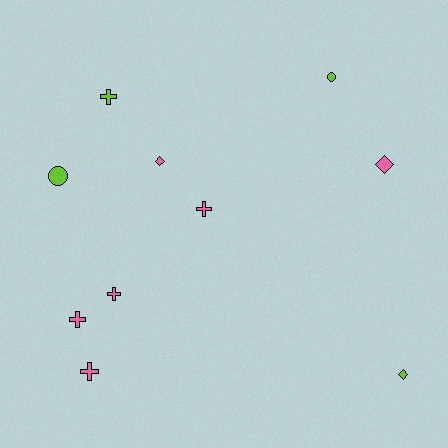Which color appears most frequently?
Pink, with 6 objects.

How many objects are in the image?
There are 10 objects.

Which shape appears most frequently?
Cross, with 5 objects.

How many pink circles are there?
There are no pink circles.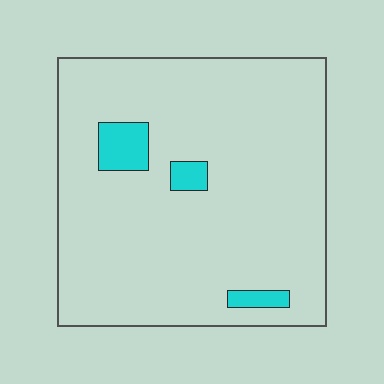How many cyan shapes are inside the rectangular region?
3.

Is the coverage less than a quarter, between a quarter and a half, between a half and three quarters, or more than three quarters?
Less than a quarter.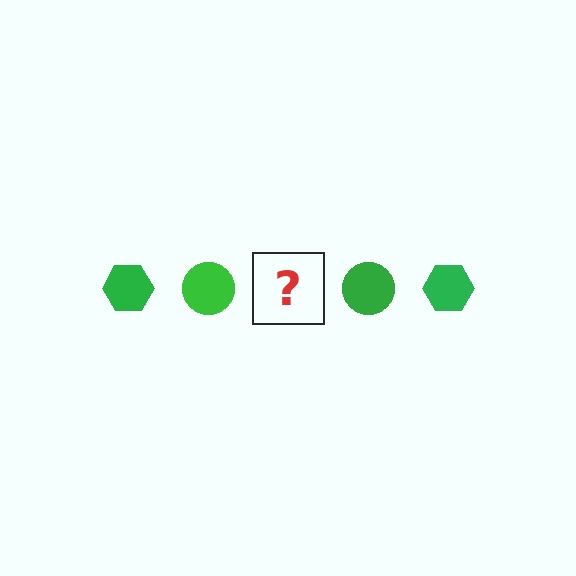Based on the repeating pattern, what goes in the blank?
The blank should be a green hexagon.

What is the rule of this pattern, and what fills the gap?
The rule is that the pattern cycles through hexagon, circle shapes in green. The gap should be filled with a green hexagon.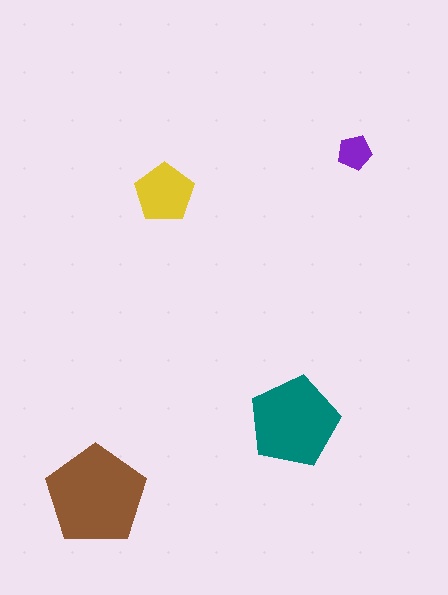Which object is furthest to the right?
The purple pentagon is rightmost.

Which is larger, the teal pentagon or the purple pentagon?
The teal one.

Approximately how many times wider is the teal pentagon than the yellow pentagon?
About 1.5 times wider.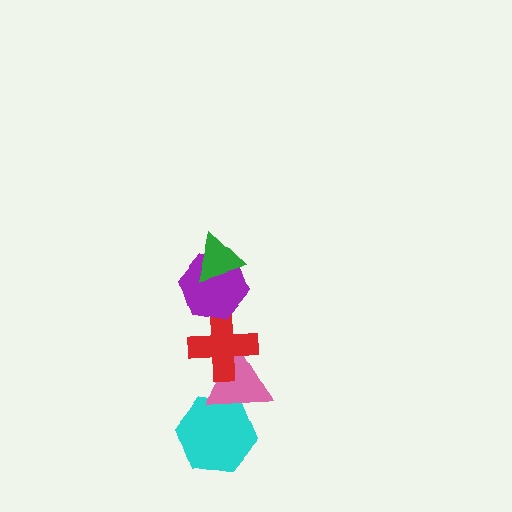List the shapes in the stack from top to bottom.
From top to bottom: the green triangle, the purple hexagon, the red cross, the pink triangle, the cyan hexagon.